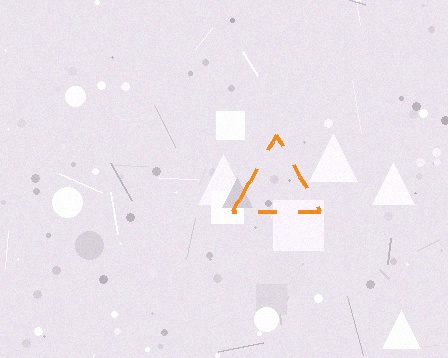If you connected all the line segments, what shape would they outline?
They would outline a triangle.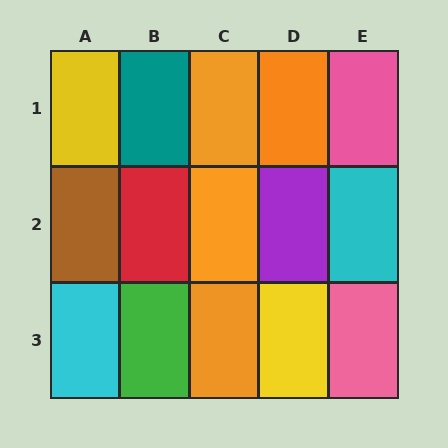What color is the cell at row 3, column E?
Pink.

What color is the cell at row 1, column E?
Pink.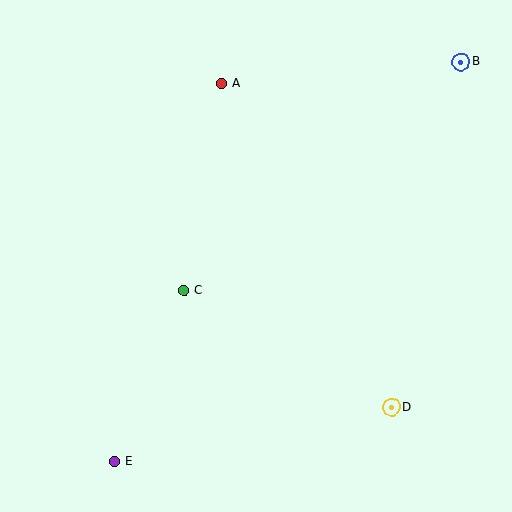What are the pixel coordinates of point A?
Point A is at (221, 84).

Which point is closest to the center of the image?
Point C at (184, 290) is closest to the center.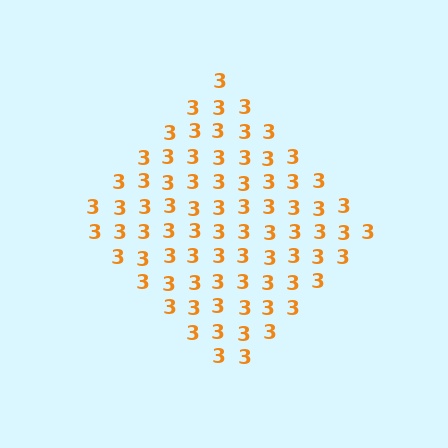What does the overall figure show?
The overall figure shows a diamond.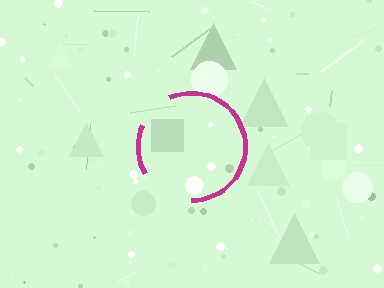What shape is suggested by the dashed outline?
The dashed outline suggests a circle.